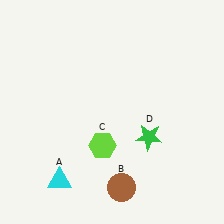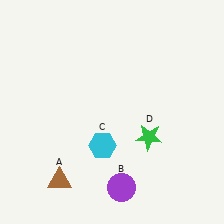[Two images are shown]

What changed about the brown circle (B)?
In Image 1, B is brown. In Image 2, it changed to purple.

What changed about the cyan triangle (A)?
In Image 1, A is cyan. In Image 2, it changed to brown.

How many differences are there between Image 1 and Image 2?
There are 3 differences between the two images.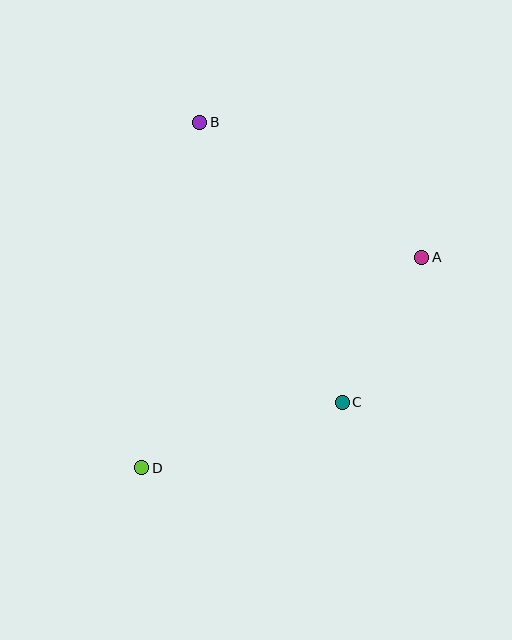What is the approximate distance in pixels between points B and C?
The distance between B and C is approximately 314 pixels.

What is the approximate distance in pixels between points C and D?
The distance between C and D is approximately 211 pixels.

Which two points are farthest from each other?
Points B and D are farthest from each other.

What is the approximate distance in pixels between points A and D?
The distance between A and D is approximately 350 pixels.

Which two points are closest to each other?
Points A and C are closest to each other.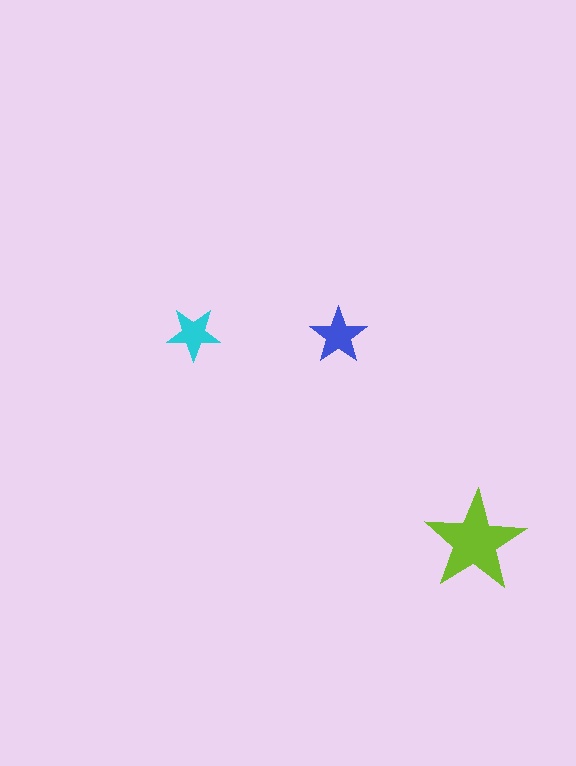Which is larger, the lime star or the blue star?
The lime one.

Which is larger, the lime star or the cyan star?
The lime one.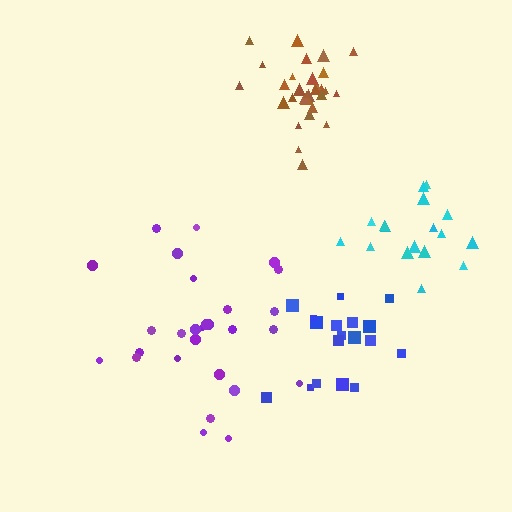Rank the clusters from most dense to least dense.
brown, cyan, purple, blue.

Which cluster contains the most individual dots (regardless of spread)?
Brown (31).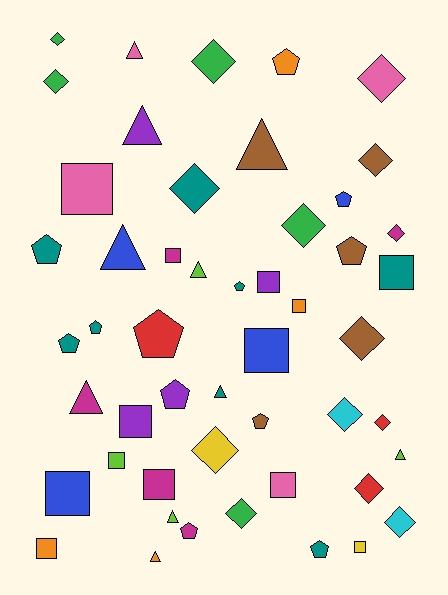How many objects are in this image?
There are 50 objects.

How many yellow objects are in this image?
There are 2 yellow objects.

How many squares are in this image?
There are 13 squares.